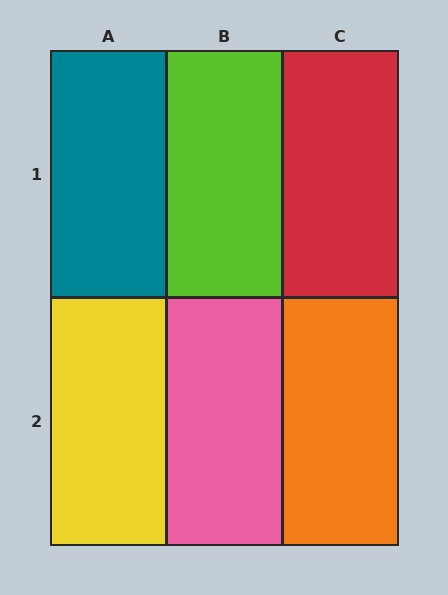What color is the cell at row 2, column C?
Orange.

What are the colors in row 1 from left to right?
Teal, lime, red.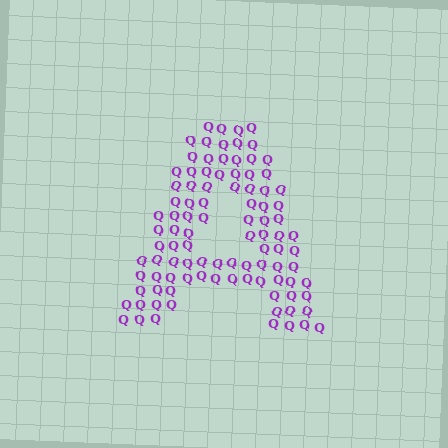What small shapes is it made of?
It is made of small letter Q's.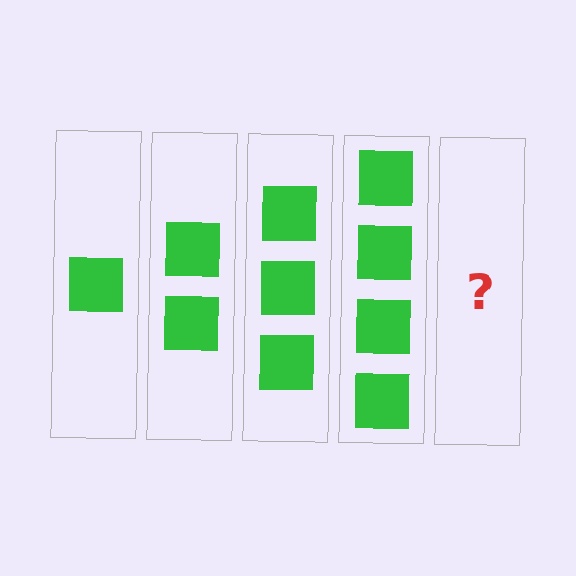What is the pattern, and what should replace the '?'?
The pattern is that each step adds one more square. The '?' should be 5 squares.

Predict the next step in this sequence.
The next step is 5 squares.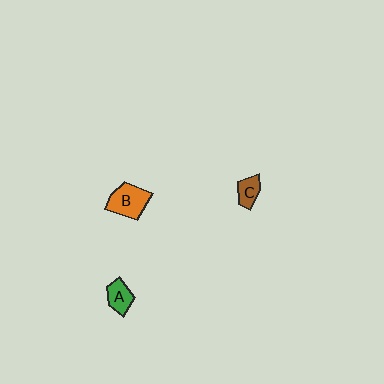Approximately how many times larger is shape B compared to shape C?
Approximately 1.8 times.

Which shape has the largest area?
Shape B (orange).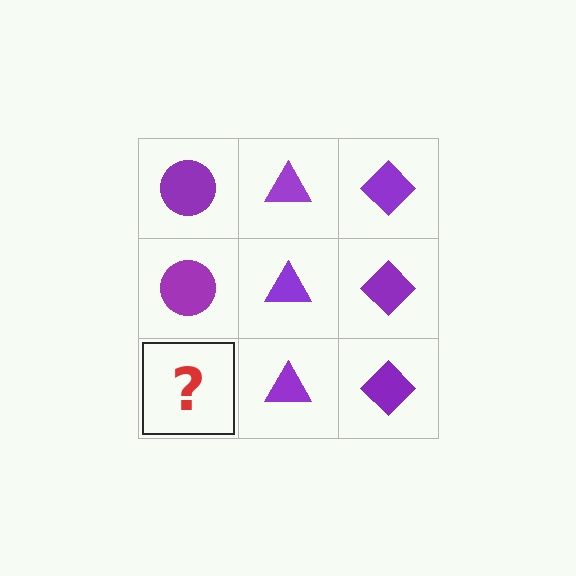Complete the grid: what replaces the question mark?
The question mark should be replaced with a purple circle.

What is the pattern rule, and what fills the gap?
The rule is that each column has a consistent shape. The gap should be filled with a purple circle.